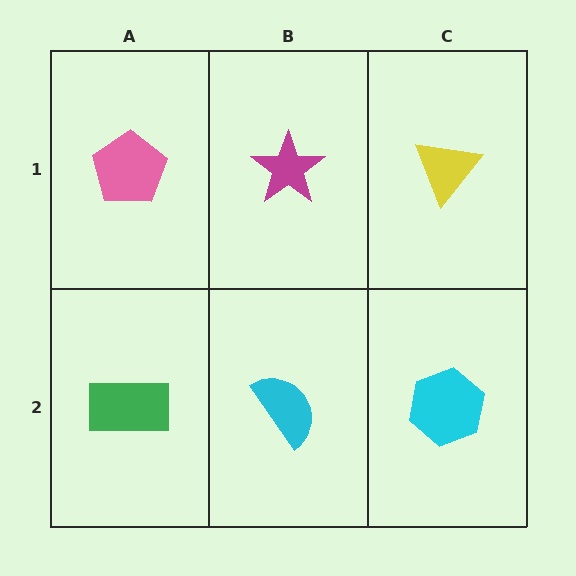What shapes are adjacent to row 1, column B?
A cyan semicircle (row 2, column B), a pink pentagon (row 1, column A), a yellow triangle (row 1, column C).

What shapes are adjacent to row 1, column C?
A cyan hexagon (row 2, column C), a magenta star (row 1, column B).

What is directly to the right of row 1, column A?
A magenta star.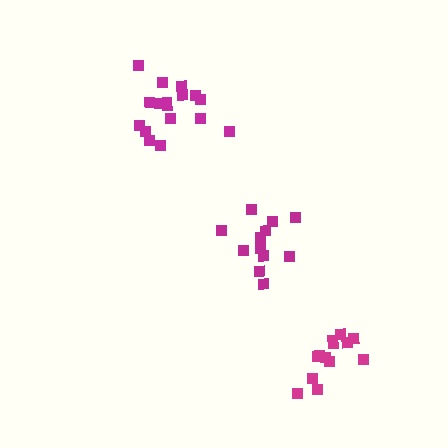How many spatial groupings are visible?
There are 3 spatial groupings.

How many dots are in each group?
Group 1: 17 dots, Group 2: 13 dots, Group 3: 12 dots (42 total).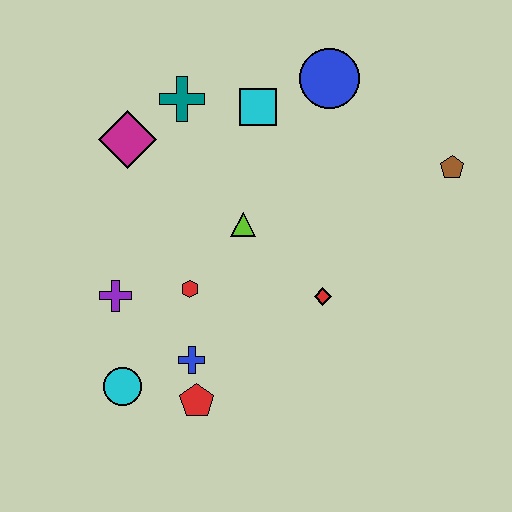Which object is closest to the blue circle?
The cyan square is closest to the blue circle.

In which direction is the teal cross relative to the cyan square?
The teal cross is to the left of the cyan square.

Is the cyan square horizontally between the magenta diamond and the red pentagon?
No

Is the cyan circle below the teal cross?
Yes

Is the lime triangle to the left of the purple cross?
No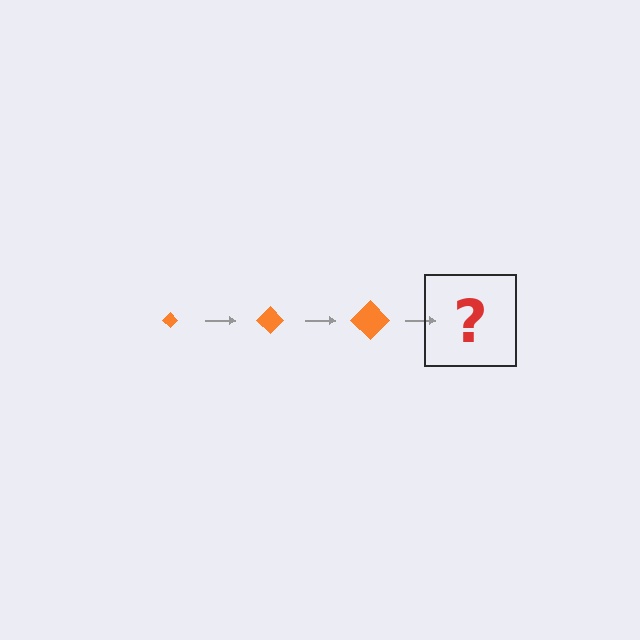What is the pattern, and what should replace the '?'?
The pattern is that the diamond gets progressively larger each step. The '?' should be an orange diamond, larger than the previous one.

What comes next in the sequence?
The next element should be an orange diamond, larger than the previous one.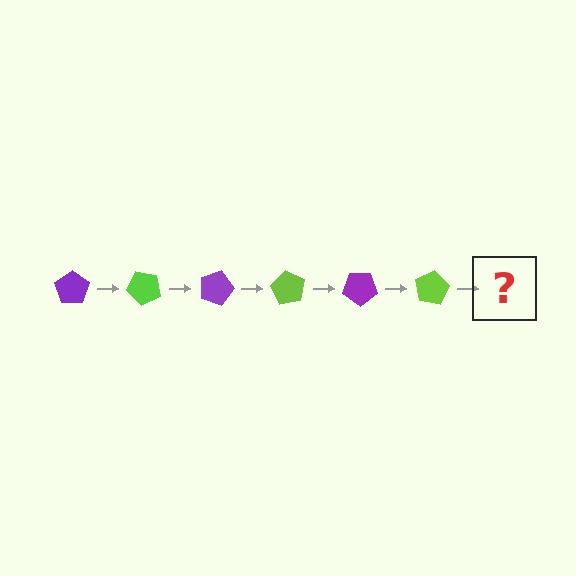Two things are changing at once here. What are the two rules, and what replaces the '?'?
The two rules are that it rotates 45 degrees each step and the color cycles through purple and lime. The '?' should be a purple pentagon, rotated 270 degrees from the start.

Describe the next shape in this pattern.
It should be a purple pentagon, rotated 270 degrees from the start.